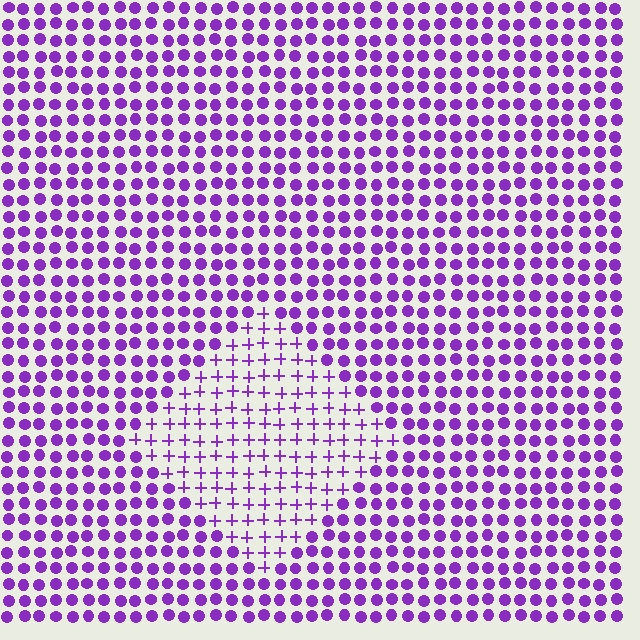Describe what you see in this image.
The image is filled with small purple elements arranged in a uniform grid. A diamond-shaped region contains plus signs, while the surrounding area contains circles. The boundary is defined purely by the change in element shape.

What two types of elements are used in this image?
The image uses plus signs inside the diamond region and circles outside it.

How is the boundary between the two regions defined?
The boundary is defined by a change in element shape: plus signs inside vs. circles outside. All elements share the same color and spacing.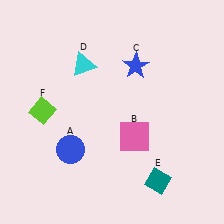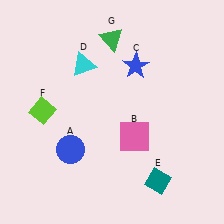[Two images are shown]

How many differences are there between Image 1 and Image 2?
There is 1 difference between the two images.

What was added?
A green triangle (G) was added in Image 2.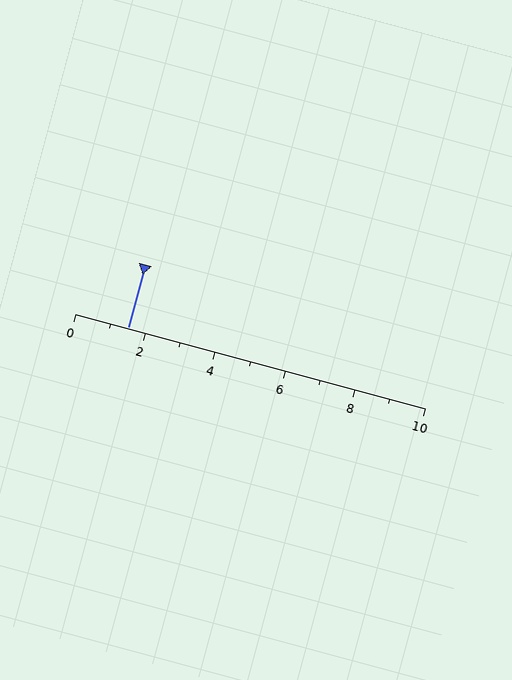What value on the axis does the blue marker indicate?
The marker indicates approximately 1.5.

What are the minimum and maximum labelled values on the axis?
The axis runs from 0 to 10.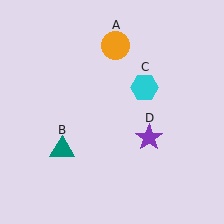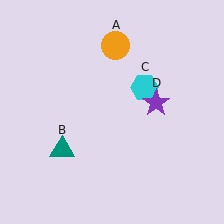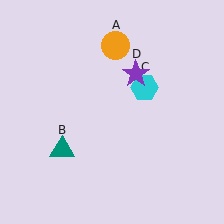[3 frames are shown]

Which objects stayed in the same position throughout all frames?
Orange circle (object A) and teal triangle (object B) and cyan hexagon (object C) remained stationary.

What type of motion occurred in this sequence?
The purple star (object D) rotated counterclockwise around the center of the scene.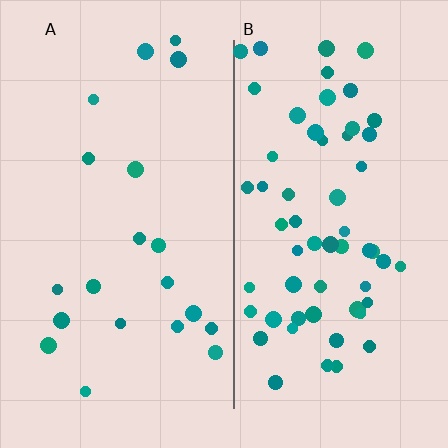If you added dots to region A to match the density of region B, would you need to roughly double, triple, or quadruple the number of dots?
Approximately triple.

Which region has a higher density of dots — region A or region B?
B (the right).